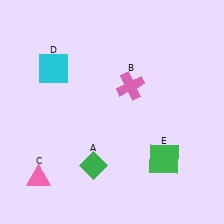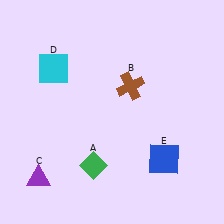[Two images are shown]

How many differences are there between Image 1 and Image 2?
There are 3 differences between the two images.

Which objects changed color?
B changed from pink to brown. C changed from pink to purple. E changed from green to blue.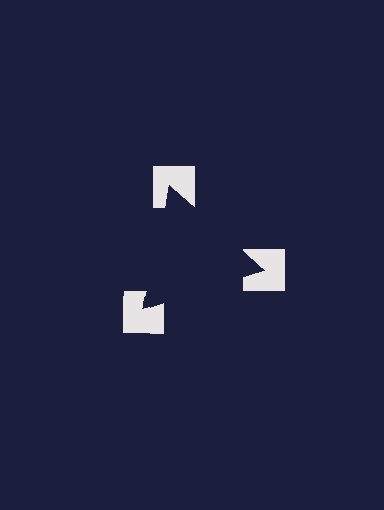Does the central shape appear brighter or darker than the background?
It typically appears slightly darker than the background, even though no actual brightness change is drawn.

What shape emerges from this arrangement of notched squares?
An illusory triangle — its edges are inferred from the aligned wedge cuts in the notched squares, not physically drawn.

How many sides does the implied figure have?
3 sides.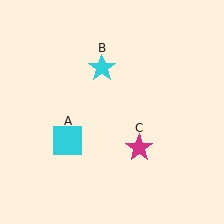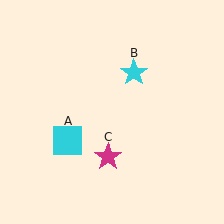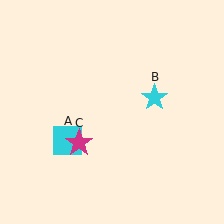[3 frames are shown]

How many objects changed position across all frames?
2 objects changed position: cyan star (object B), magenta star (object C).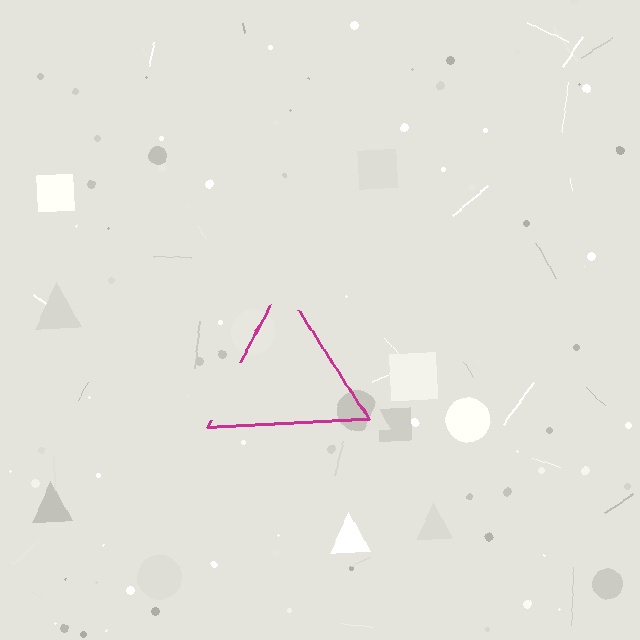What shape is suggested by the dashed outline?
The dashed outline suggests a triangle.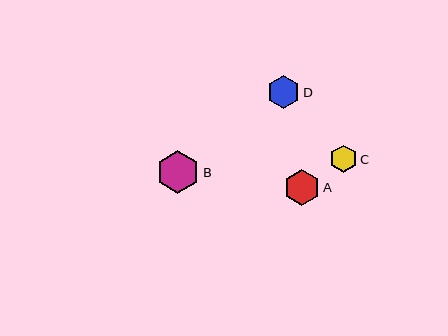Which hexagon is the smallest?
Hexagon C is the smallest with a size of approximately 27 pixels.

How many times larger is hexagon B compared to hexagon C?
Hexagon B is approximately 1.6 times the size of hexagon C.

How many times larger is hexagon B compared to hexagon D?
Hexagon B is approximately 1.3 times the size of hexagon D.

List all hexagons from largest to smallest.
From largest to smallest: B, A, D, C.